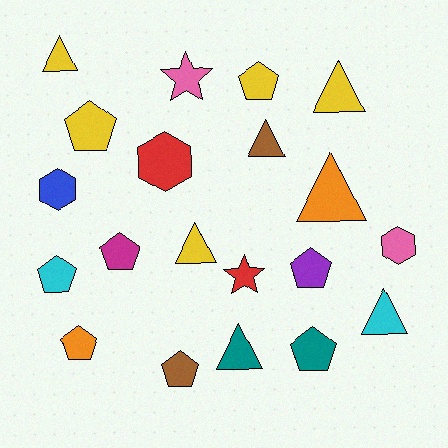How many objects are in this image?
There are 20 objects.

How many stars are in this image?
There are 2 stars.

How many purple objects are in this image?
There is 1 purple object.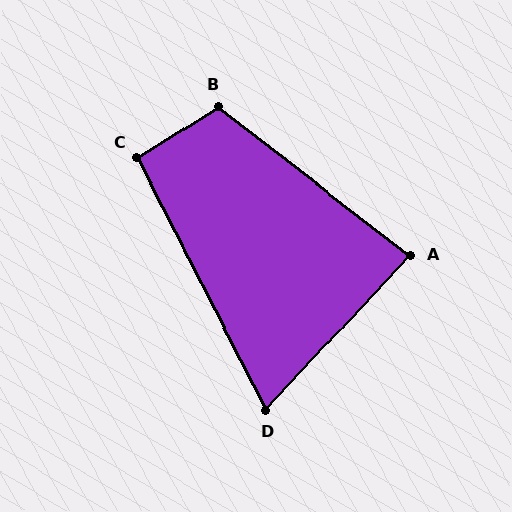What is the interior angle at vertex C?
Approximately 95 degrees (obtuse).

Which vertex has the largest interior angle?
B, at approximately 110 degrees.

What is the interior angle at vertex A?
Approximately 85 degrees (acute).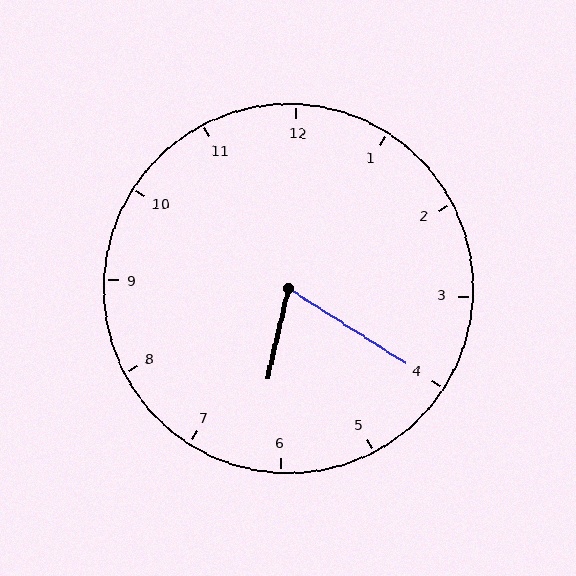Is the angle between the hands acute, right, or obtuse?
It is acute.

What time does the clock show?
6:20.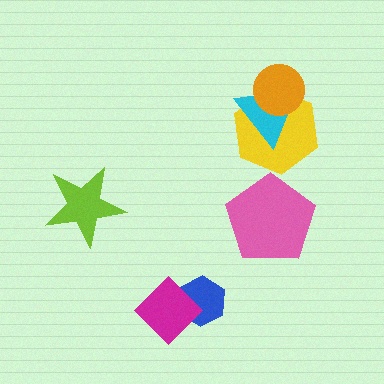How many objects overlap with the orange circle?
2 objects overlap with the orange circle.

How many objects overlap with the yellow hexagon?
2 objects overlap with the yellow hexagon.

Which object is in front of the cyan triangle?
The orange circle is in front of the cyan triangle.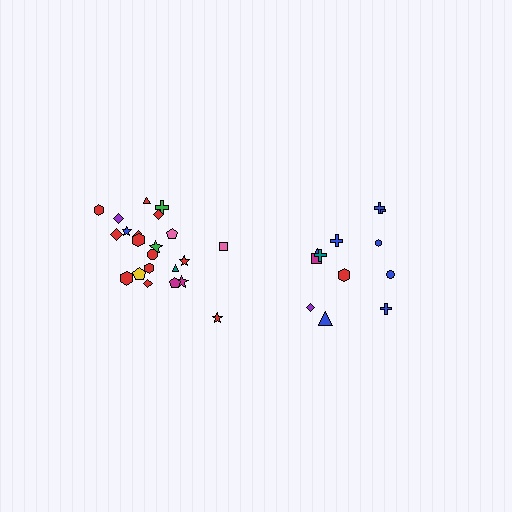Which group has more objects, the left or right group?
The left group.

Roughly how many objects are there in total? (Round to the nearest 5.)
Roughly 35 objects in total.